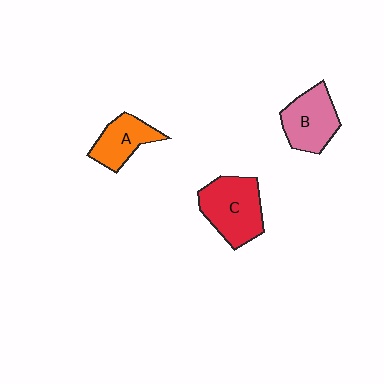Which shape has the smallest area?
Shape A (orange).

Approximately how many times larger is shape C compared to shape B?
Approximately 1.2 times.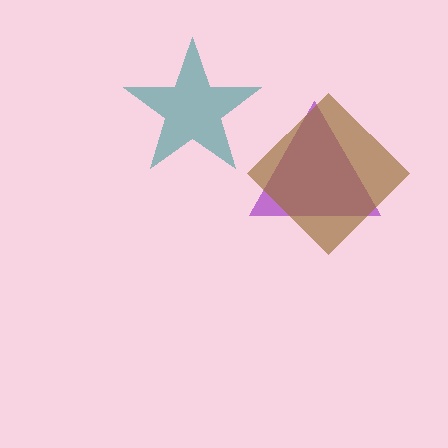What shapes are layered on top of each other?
The layered shapes are: a teal star, a purple triangle, a brown diamond.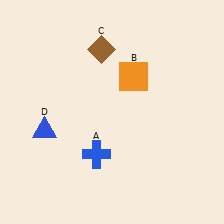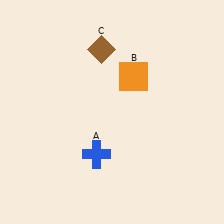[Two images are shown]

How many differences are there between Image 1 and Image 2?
There is 1 difference between the two images.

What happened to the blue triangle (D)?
The blue triangle (D) was removed in Image 2. It was in the bottom-left area of Image 1.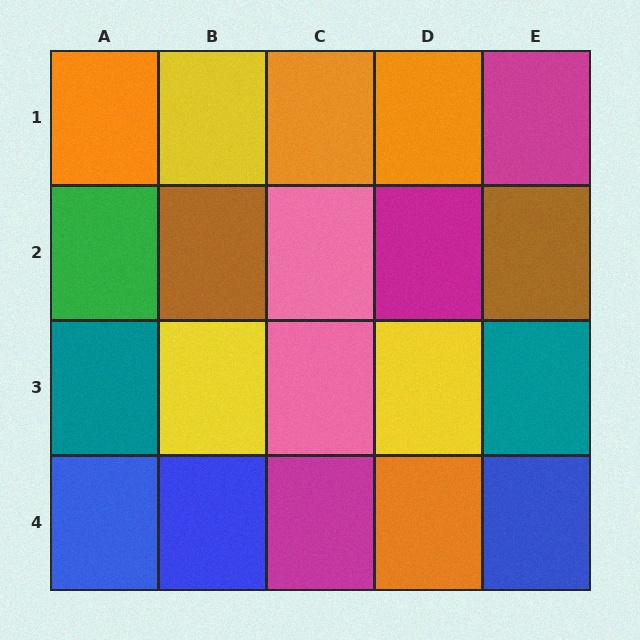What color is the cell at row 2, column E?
Brown.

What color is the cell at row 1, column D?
Orange.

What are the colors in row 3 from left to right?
Teal, yellow, pink, yellow, teal.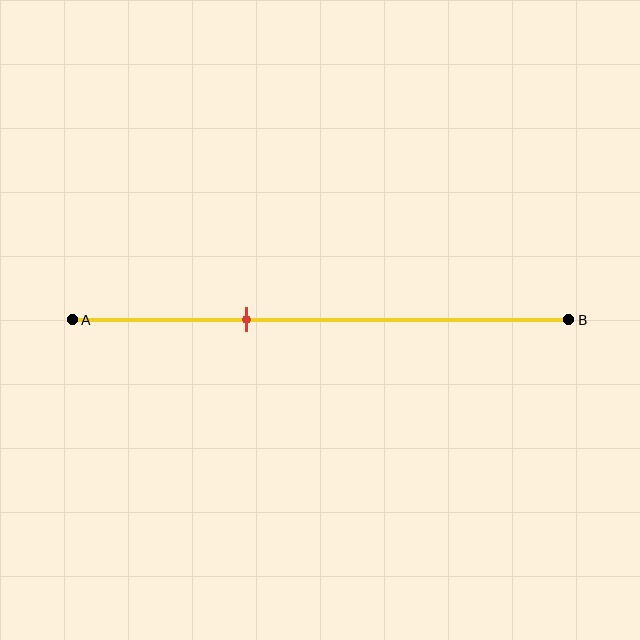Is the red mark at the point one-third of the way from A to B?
Yes, the mark is approximately at the one-third point.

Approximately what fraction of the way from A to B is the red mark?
The red mark is approximately 35% of the way from A to B.